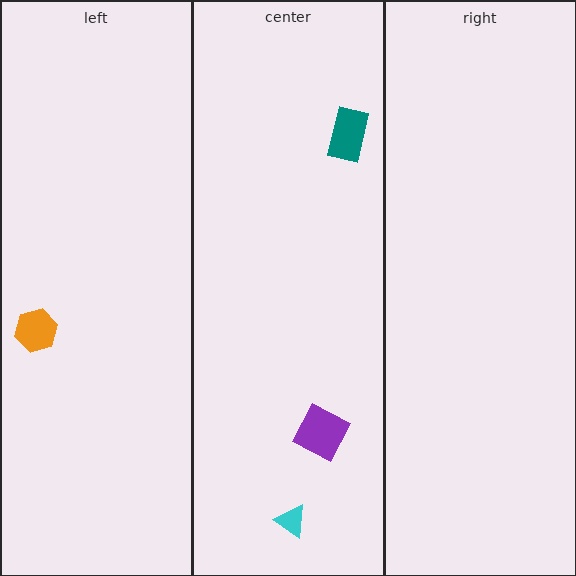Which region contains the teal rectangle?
The center region.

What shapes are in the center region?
The cyan triangle, the teal rectangle, the purple diamond.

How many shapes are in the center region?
3.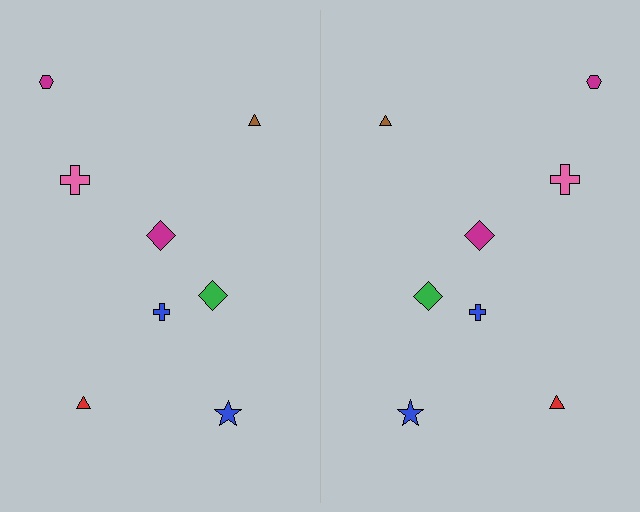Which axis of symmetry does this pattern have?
The pattern has a vertical axis of symmetry running through the center of the image.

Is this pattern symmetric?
Yes, this pattern has bilateral (reflection) symmetry.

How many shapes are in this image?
There are 16 shapes in this image.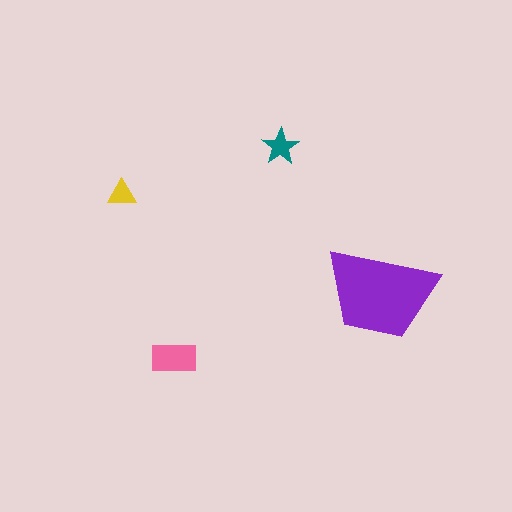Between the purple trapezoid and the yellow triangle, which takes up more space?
The purple trapezoid.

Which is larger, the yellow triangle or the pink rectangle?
The pink rectangle.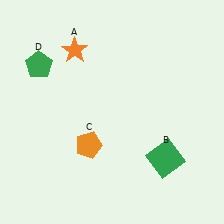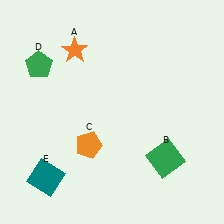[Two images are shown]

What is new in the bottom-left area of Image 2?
A teal square (E) was added in the bottom-left area of Image 2.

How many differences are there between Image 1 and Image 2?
There is 1 difference between the two images.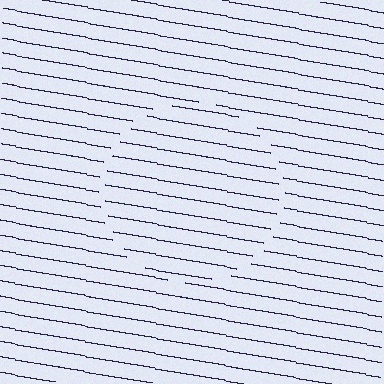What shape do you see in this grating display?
An illusory circle. The interior of the shape contains the same grating, shifted by half a period — the contour is defined by the phase discontinuity where line-ends from the inner and outer gratings abut.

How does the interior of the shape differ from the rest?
The interior of the shape contains the same grating, shifted by half a period — the contour is defined by the phase discontinuity where line-ends from the inner and outer gratings abut.